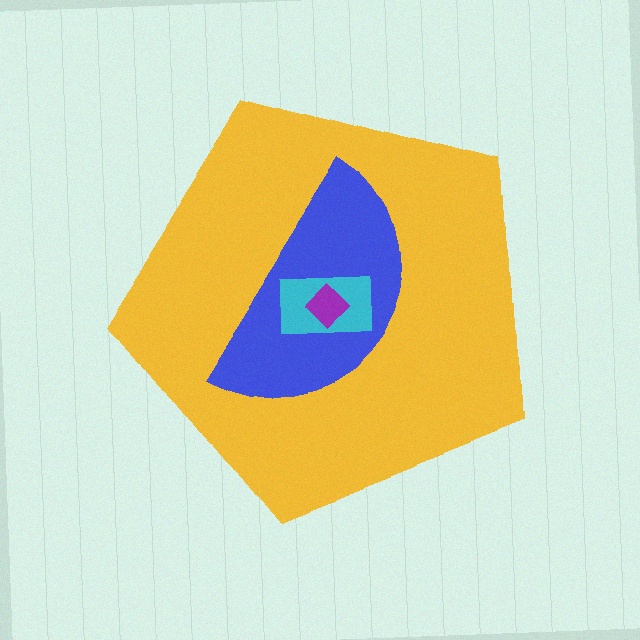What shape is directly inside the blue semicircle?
The cyan rectangle.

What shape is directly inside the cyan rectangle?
The purple diamond.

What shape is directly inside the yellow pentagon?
The blue semicircle.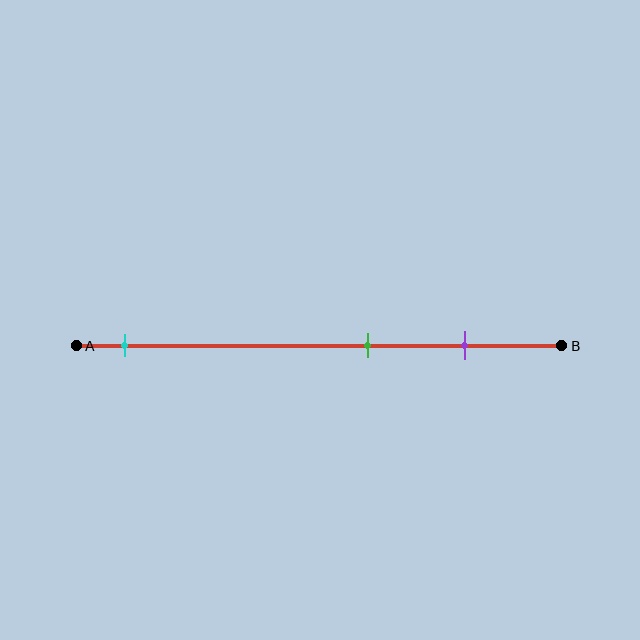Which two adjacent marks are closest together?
The green and purple marks are the closest adjacent pair.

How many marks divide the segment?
There are 3 marks dividing the segment.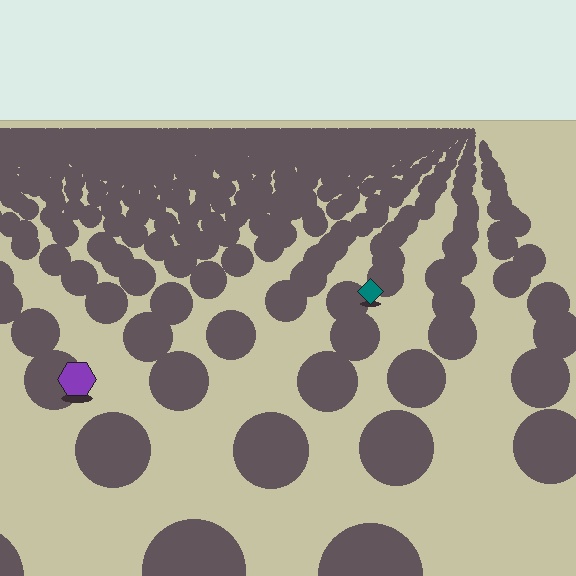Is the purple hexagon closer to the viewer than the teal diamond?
Yes. The purple hexagon is closer — you can tell from the texture gradient: the ground texture is coarser near it.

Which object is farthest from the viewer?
The teal diamond is farthest from the viewer. It appears smaller and the ground texture around it is denser.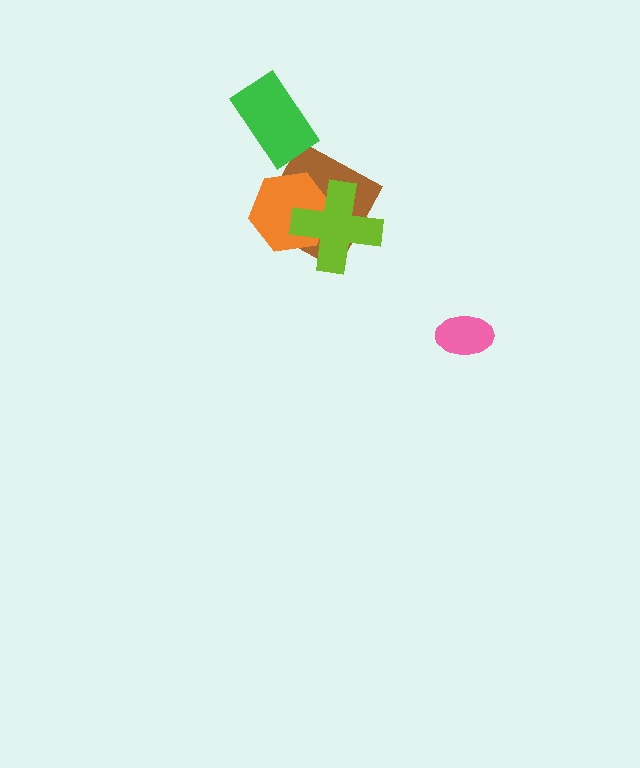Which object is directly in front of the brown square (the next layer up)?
The orange hexagon is directly in front of the brown square.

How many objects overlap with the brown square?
2 objects overlap with the brown square.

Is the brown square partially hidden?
Yes, it is partially covered by another shape.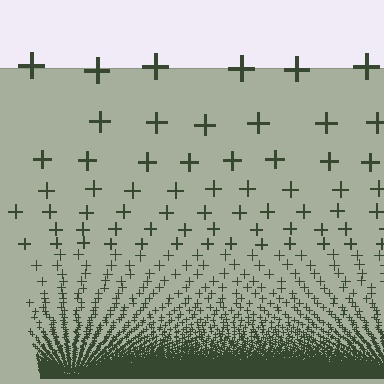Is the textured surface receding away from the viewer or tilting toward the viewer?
The surface appears to tilt toward the viewer. Texture elements get larger and sparser toward the top.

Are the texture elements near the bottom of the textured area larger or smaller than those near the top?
Smaller. The gradient is inverted — elements near the bottom are smaller and denser.